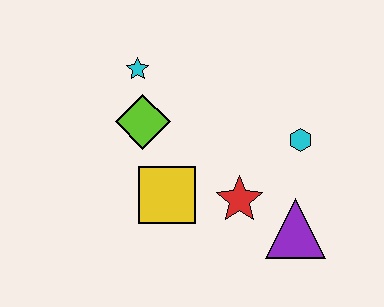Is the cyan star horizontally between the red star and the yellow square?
No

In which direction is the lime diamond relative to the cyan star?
The lime diamond is below the cyan star.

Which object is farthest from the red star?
The cyan star is farthest from the red star.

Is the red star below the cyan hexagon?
Yes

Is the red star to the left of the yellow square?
No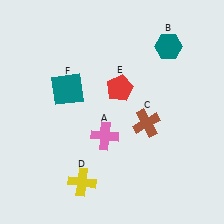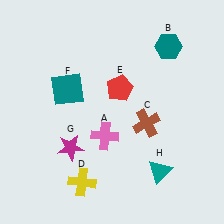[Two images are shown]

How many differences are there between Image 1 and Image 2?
There are 2 differences between the two images.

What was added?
A magenta star (G), a teal triangle (H) were added in Image 2.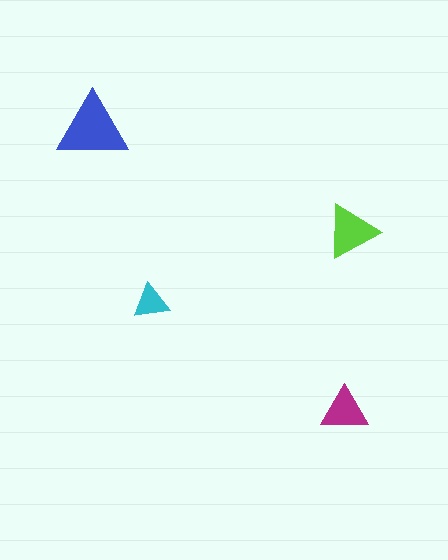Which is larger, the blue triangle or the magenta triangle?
The blue one.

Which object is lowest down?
The magenta triangle is bottommost.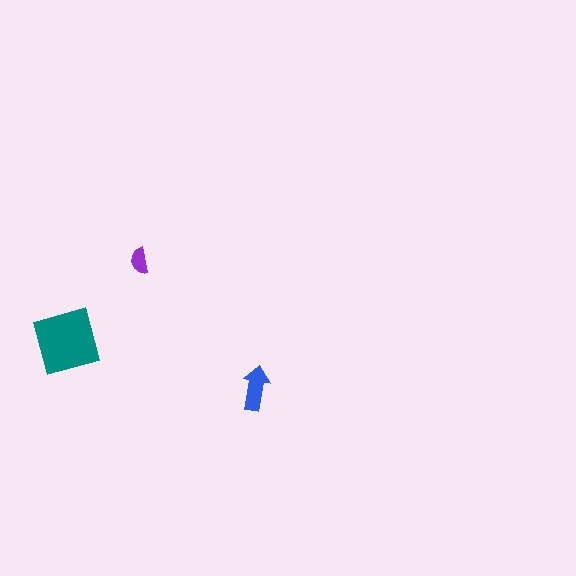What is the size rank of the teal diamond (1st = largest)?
1st.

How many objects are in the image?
There are 3 objects in the image.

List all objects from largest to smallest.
The teal diamond, the blue arrow, the purple semicircle.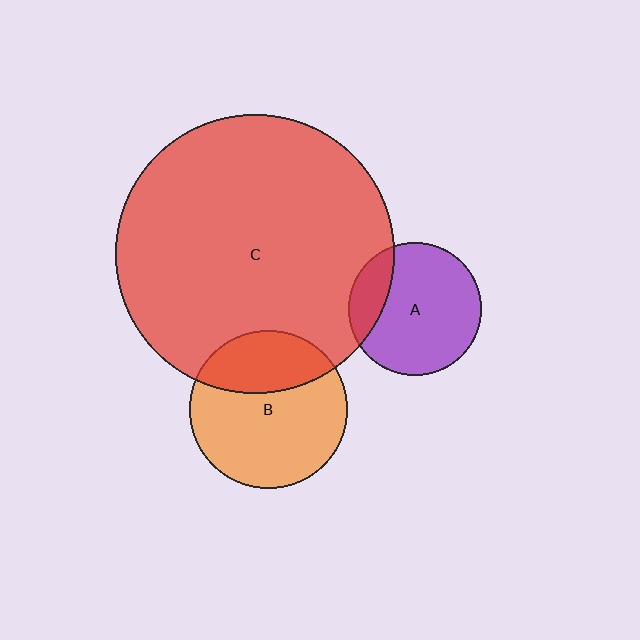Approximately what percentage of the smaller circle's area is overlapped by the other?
Approximately 20%.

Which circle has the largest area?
Circle C (red).